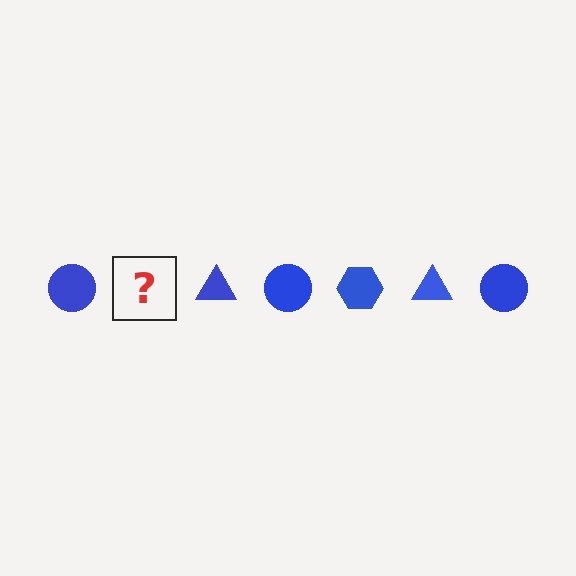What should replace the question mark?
The question mark should be replaced with a blue hexagon.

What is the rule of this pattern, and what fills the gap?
The rule is that the pattern cycles through circle, hexagon, triangle shapes in blue. The gap should be filled with a blue hexagon.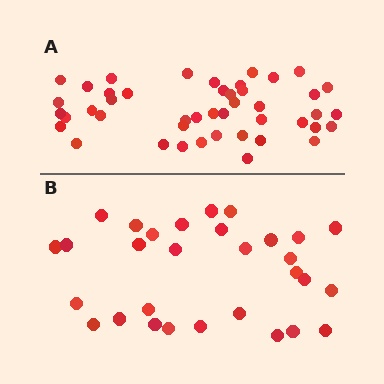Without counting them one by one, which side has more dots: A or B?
Region A (the top region) has more dots.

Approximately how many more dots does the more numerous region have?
Region A has approximately 15 more dots than region B.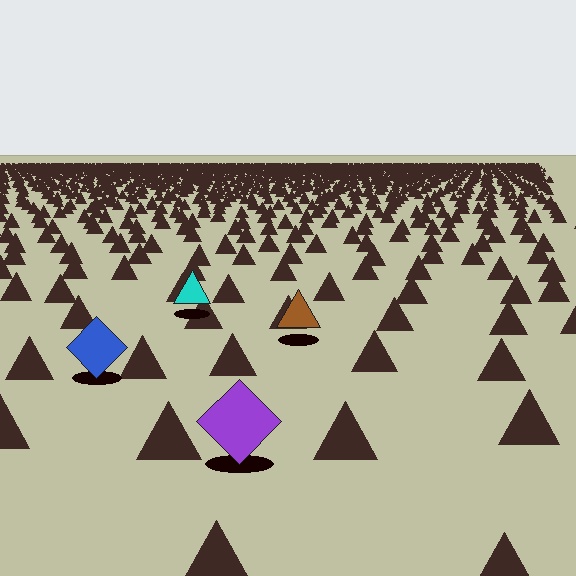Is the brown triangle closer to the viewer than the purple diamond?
No. The purple diamond is closer — you can tell from the texture gradient: the ground texture is coarser near it.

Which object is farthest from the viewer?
The cyan triangle is farthest from the viewer. It appears smaller and the ground texture around it is denser.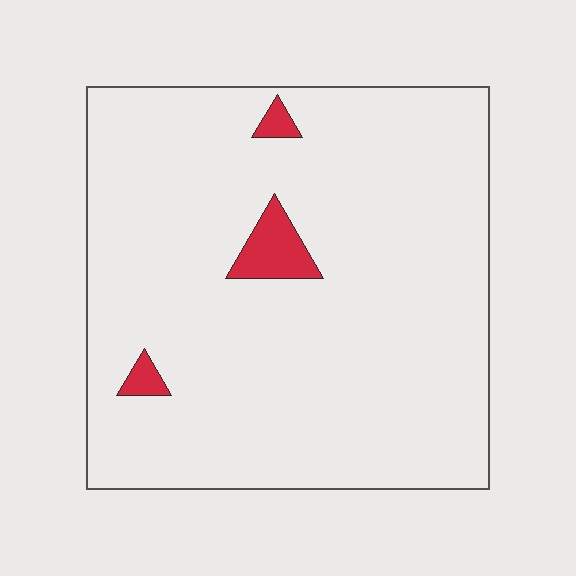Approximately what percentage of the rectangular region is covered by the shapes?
Approximately 5%.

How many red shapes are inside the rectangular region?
3.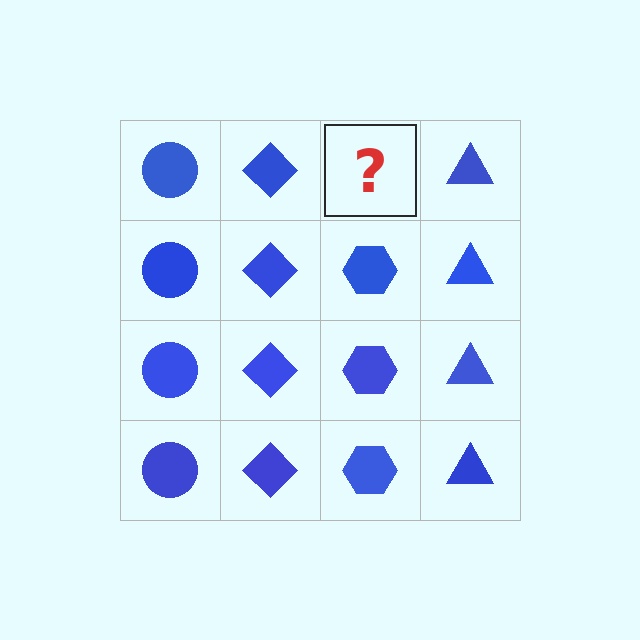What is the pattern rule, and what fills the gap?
The rule is that each column has a consistent shape. The gap should be filled with a blue hexagon.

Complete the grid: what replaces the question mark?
The question mark should be replaced with a blue hexagon.